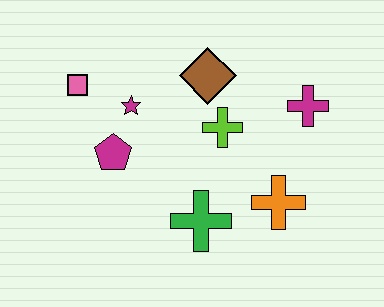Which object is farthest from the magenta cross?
The pink square is farthest from the magenta cross.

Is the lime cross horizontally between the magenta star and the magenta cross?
Yes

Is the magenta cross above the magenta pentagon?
Yes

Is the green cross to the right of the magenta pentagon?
Yes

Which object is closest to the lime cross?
The brown diamond is closest to the lime cross.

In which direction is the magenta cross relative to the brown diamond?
The magenta cross is to the right of the brown diamond.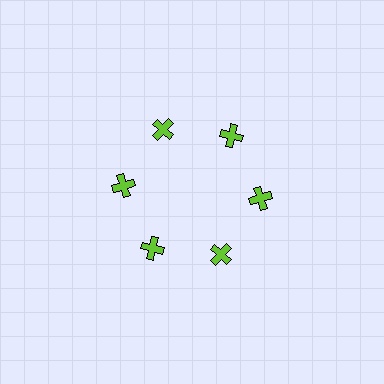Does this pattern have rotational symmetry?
Yes, this pattern has 6-fold rotational symmetry. It looks the same after rotating 60 degrees around the center.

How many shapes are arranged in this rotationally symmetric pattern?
There are 6 shapes, arranged in 6 groups of 1.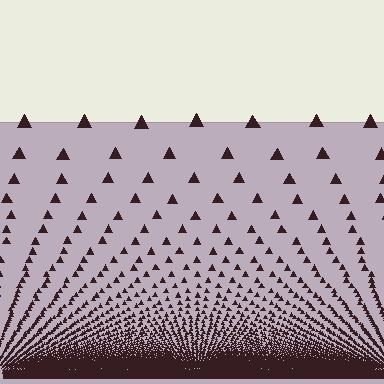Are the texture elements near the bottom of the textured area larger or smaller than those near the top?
Smaller. The gradient is inverted — elements near the bottom are smaller and denser.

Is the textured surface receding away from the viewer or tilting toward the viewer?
The surface appears to tilt toward the viewer. Texture elements get larger and sparser toward the top.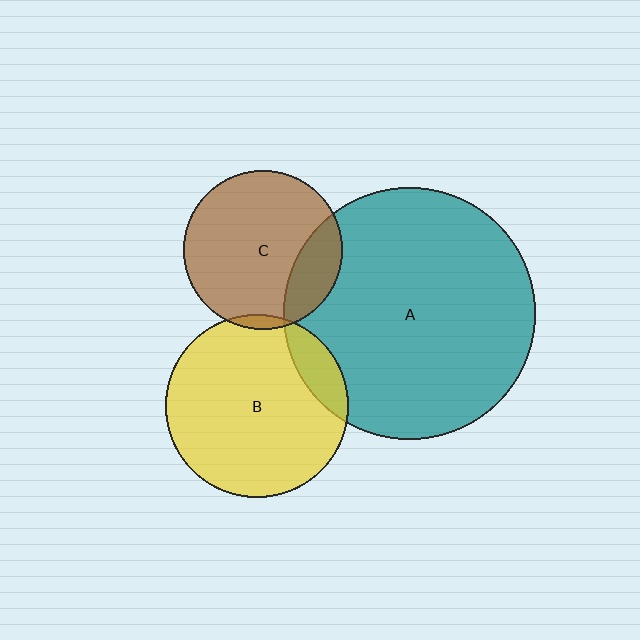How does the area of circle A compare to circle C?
Approximately 2.5 times.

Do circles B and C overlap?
Yes.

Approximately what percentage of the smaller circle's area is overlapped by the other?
Approximately 5%.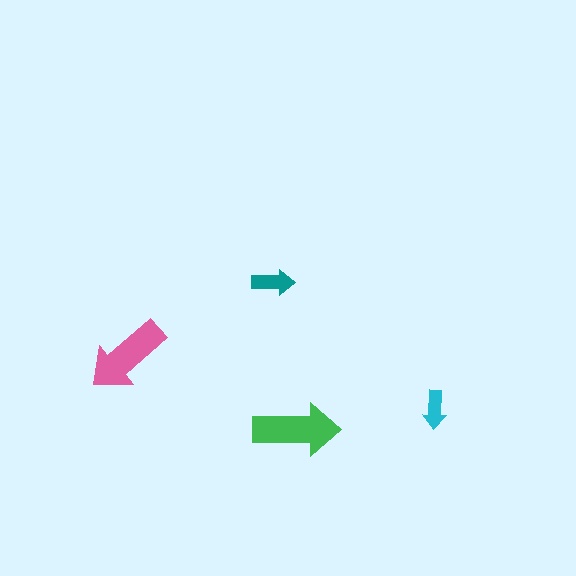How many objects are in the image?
There are 4 objects in the image.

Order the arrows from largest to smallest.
the green one, the pink one, the teal one, the cyan one.